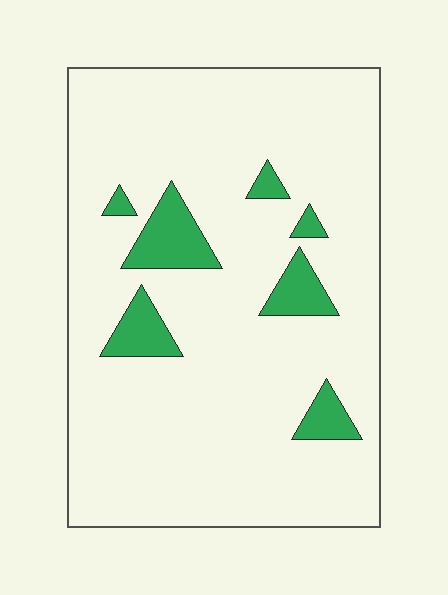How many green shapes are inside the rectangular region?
7.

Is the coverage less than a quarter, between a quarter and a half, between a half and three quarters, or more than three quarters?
Less than a quarter.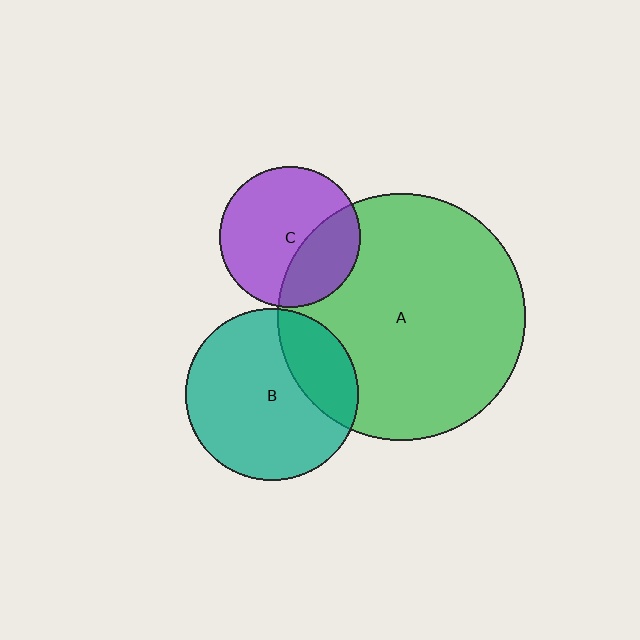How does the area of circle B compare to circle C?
Approximately 1.5 times.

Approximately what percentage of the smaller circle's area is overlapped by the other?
Approximately 35%.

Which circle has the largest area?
Circle A (green).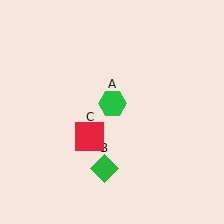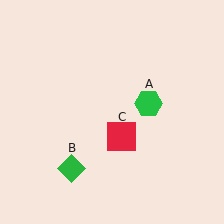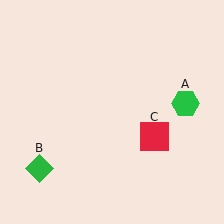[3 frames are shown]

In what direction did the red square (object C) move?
The red square (object C) moved right.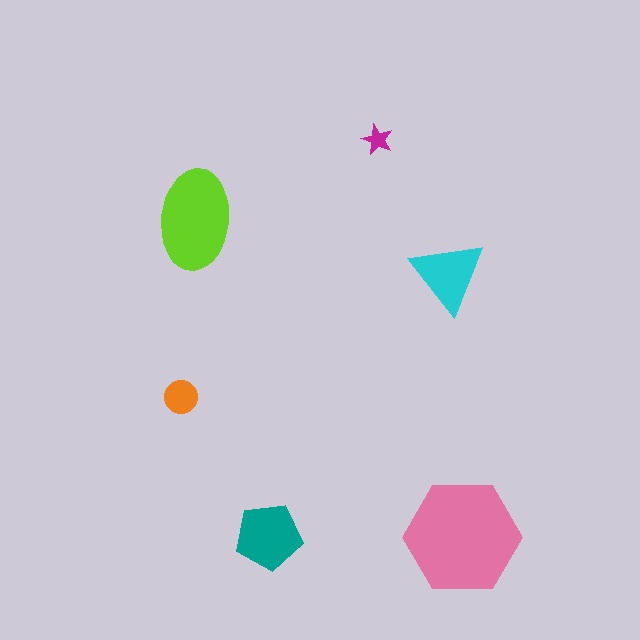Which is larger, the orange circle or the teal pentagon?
The teal pentagon.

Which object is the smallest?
The magenta star.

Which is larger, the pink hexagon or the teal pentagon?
The pink hexagon.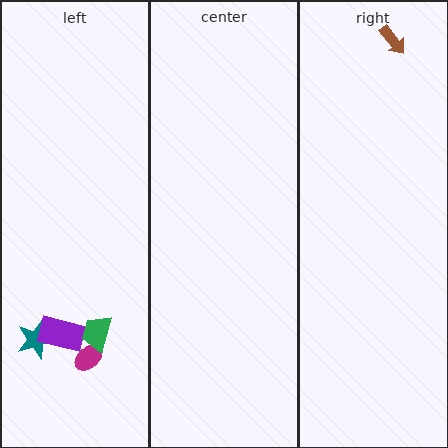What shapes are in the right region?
The brown arrow.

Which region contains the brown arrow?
The right region.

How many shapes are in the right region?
1.